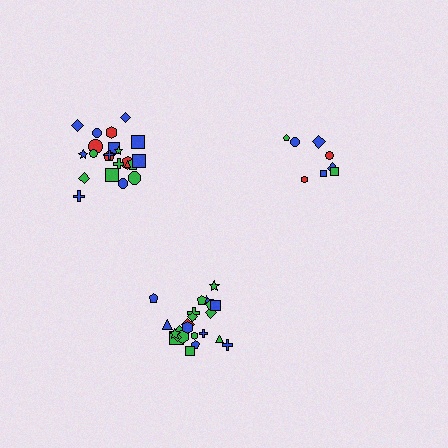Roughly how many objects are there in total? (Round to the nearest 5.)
Roughly 55 objects in total.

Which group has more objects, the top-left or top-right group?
The top-left group.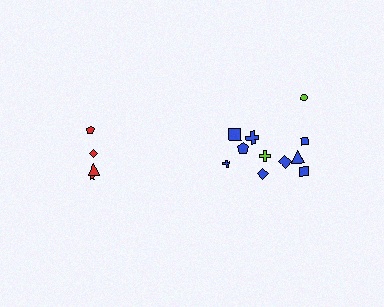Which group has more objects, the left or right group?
The right group.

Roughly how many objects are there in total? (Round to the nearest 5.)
Roughly 15 objects in total.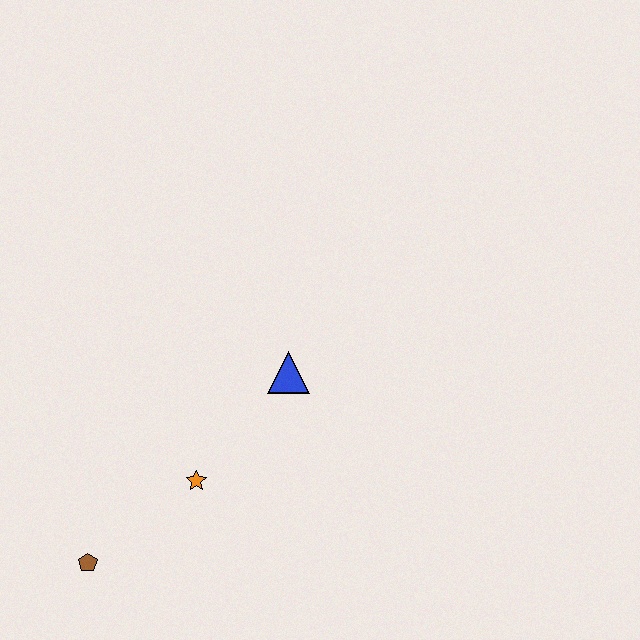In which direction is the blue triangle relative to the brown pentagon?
The blue triangle is to the right of the brown pentagon.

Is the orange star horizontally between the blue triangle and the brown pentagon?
Yes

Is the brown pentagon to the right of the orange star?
No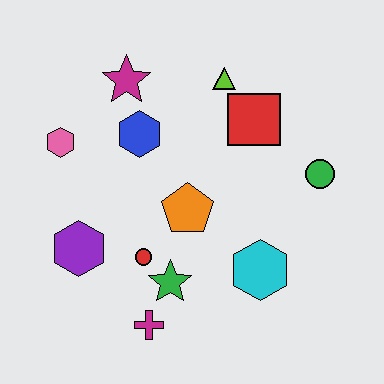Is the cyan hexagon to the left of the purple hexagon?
No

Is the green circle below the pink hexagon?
Yes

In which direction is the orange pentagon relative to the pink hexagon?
The orange pentagon is to the right of the pink hexagon.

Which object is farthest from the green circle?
The pink hexagon is farthest from the green circle.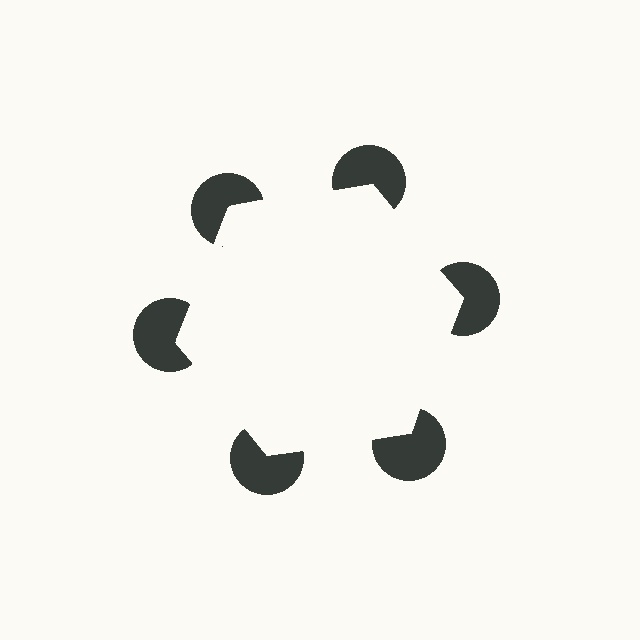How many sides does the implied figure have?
6 sides.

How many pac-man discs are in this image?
There are 6 — one at each vertex of the illusory hexagon.